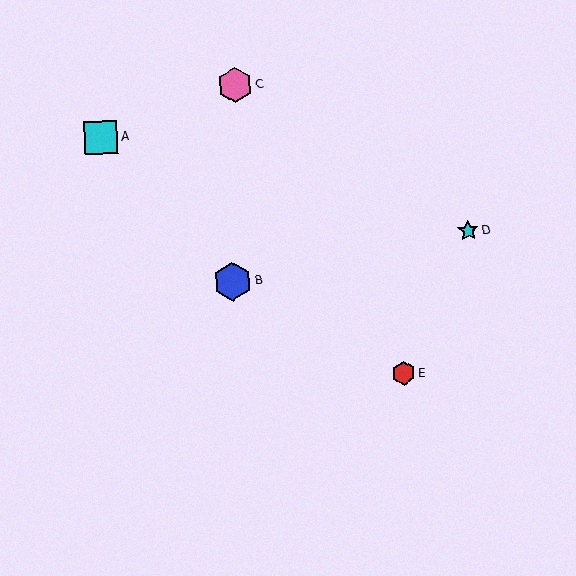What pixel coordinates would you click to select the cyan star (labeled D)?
Click at (468, 231) to select the cyan star D.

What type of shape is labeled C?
Shape C is a pink hexagon.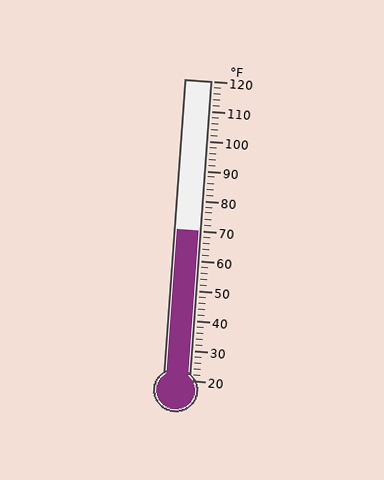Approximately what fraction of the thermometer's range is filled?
The thermometer is filled to approximately 50% of its range.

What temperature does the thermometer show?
The thermometer shows approximately 70°F.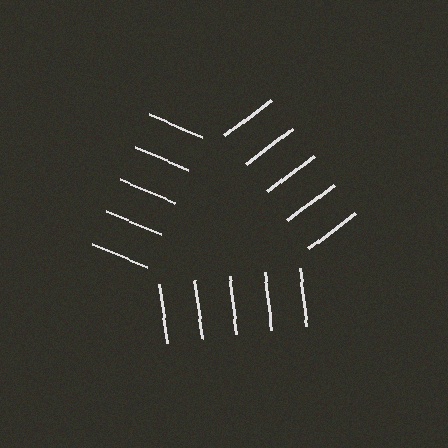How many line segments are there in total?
15 — 5 along each of the 3 edges.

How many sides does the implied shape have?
3 sides — the line-ends trace a triangle.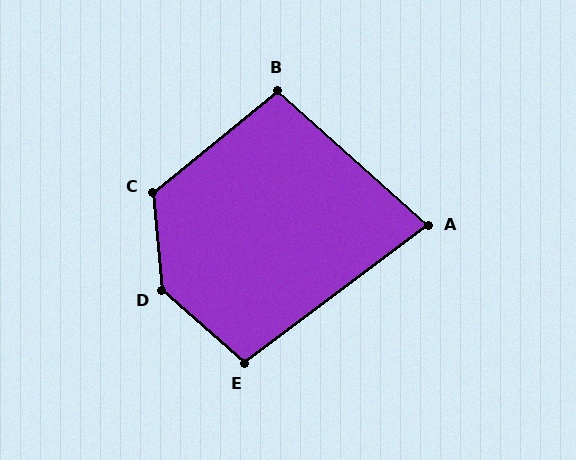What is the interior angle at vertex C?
Approximately 124 degrees (obtuse).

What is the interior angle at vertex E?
Approximately 102 degrees (obtuse).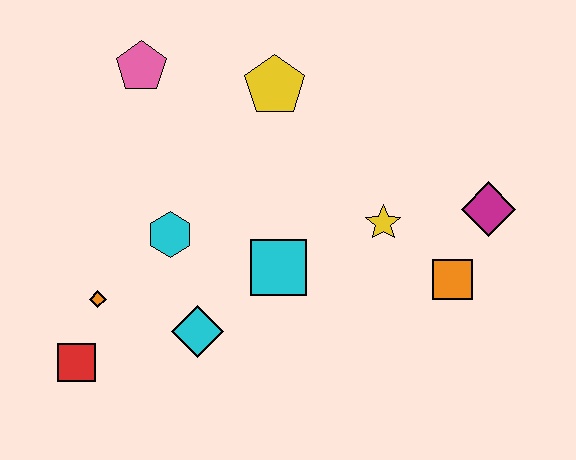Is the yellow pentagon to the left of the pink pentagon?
No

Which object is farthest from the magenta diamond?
The red square is farthest from the magenta diamond.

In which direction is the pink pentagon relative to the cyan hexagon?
The pink pentagon is above the cyan hexagon.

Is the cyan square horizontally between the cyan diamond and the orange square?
Yes